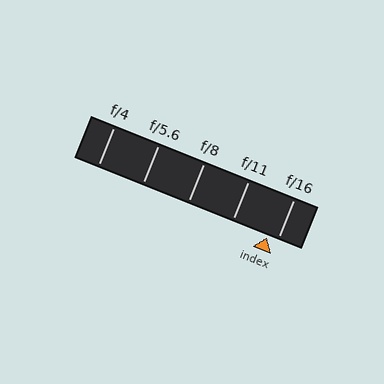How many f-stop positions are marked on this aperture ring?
There are 5 f-stop positions marked.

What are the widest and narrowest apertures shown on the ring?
The widest aperture shown is f/4 and the narrowest is f/16.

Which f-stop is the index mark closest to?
The index mark is closest to f/16.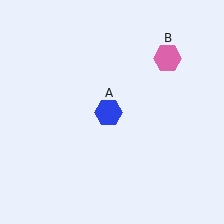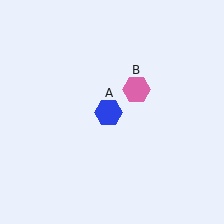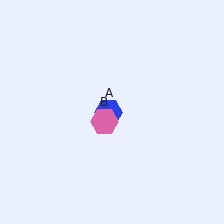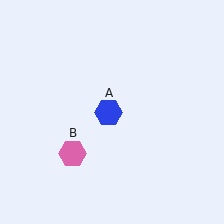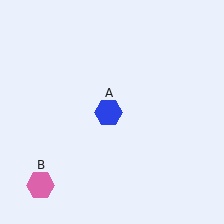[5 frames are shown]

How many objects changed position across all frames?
1 object changed position: pink hexagon (object B).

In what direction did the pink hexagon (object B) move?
The pink hexagon (object B) moved down and to the left.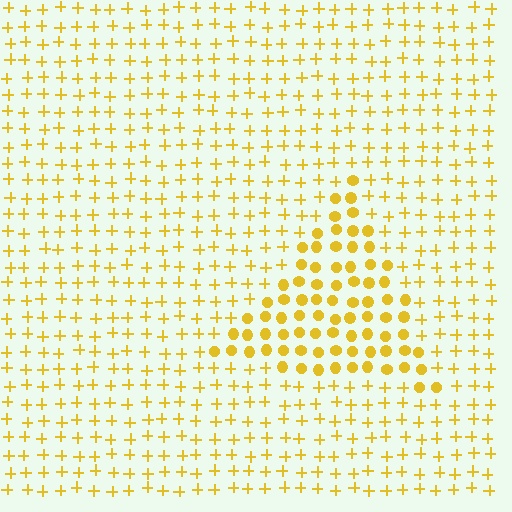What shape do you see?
I see a triangle.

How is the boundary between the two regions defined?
The boundary is defined by a change in element shape: circles inside vs. plus signs outside. All elements share the same color and spacing.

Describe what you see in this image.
The image is filled with small yellow elements arranged in a uniform grid. A triangle-shaped region contains circles, while the surrounding area contains plus signs. The boundary is defined purely by the change in element shape.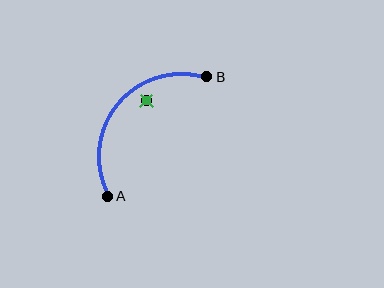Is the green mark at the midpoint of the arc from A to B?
No — the green mark does not lie on the arc at all. It sits slightly inside the curve.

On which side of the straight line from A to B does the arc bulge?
The arc bulges above and to the left of the straight line connecting A and B.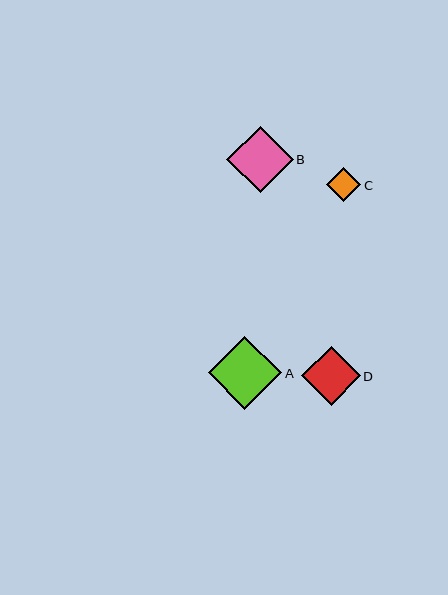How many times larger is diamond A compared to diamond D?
Diamond A is approximately 1.3 times the size of diamond D.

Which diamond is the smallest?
Diamond C is the smallest with a size of approximately 34 pixels.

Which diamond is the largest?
Diamond A is the largest with a size of approximately 73 pixels.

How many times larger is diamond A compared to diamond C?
Diamond A is approximately 2.1 times the size of diamond C.